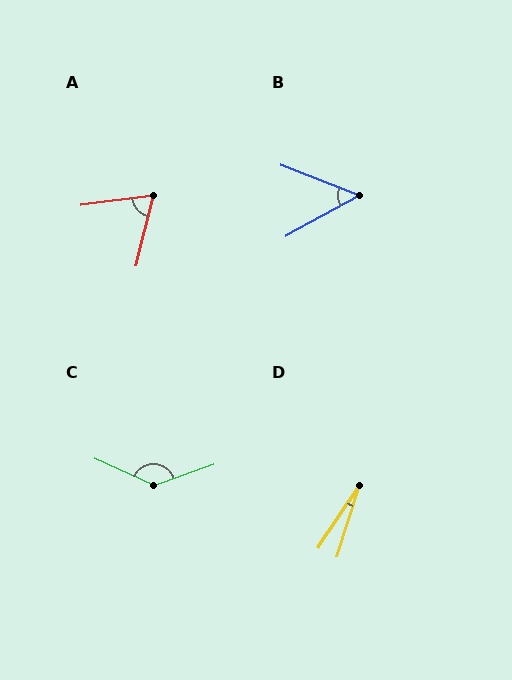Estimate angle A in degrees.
Approximately 68 degrees.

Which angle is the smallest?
D, at approximately 16 degrees.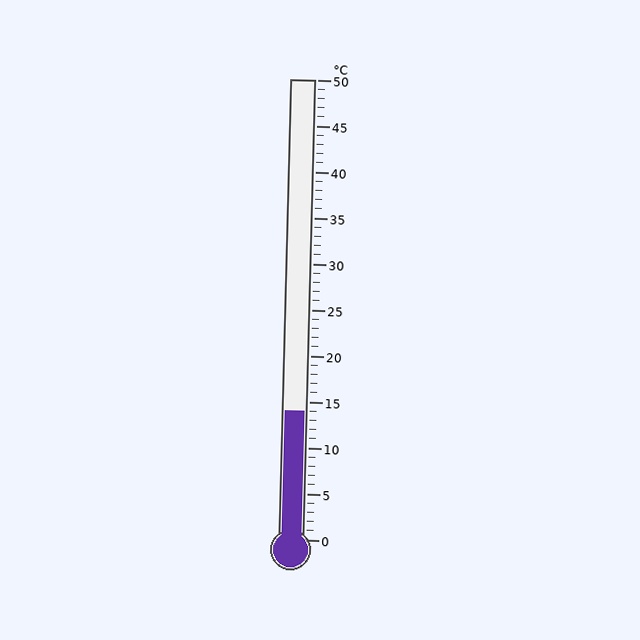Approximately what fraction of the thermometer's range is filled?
The thermometer is filled to approximately 30% of its range.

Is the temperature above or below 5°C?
The temperature is above 5°C.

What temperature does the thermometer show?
The thermometer shows approximately 14°C.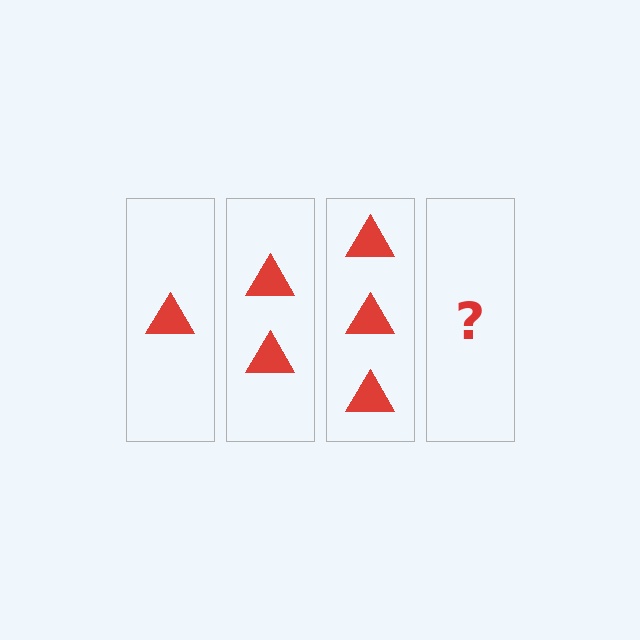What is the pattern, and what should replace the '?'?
The pattern is that each step adds one more triangle. The '?' should be 4 triangles.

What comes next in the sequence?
The next element should be 4 triangles.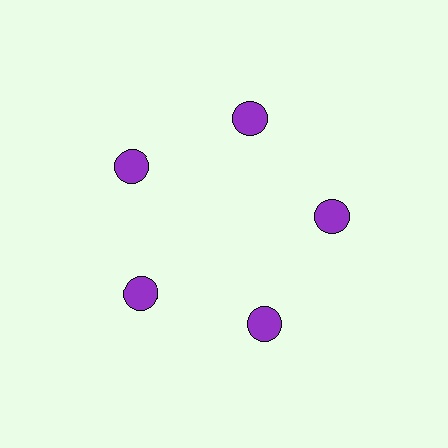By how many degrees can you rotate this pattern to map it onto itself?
The pattern maps onto itself every 72 degrees of rotation.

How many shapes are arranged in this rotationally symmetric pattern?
There are 5 shapes, arranged in 5 groups of 1.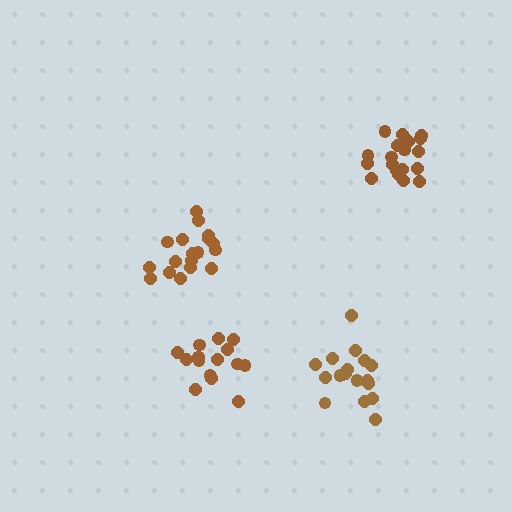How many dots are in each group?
Group 1: 18 dots, Group 2: 18 dots, Group 3: 21 dots, Group 4: 17 dots (74 total).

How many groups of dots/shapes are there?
There are 4 groups.